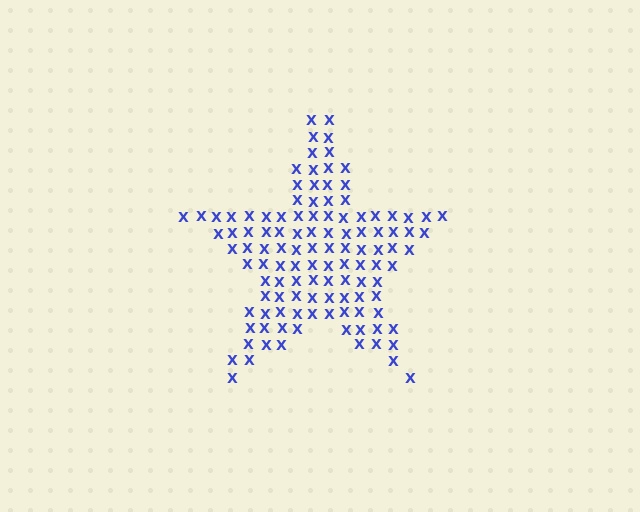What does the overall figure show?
The overall figure shows a star.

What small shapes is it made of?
It is made of small letter X's.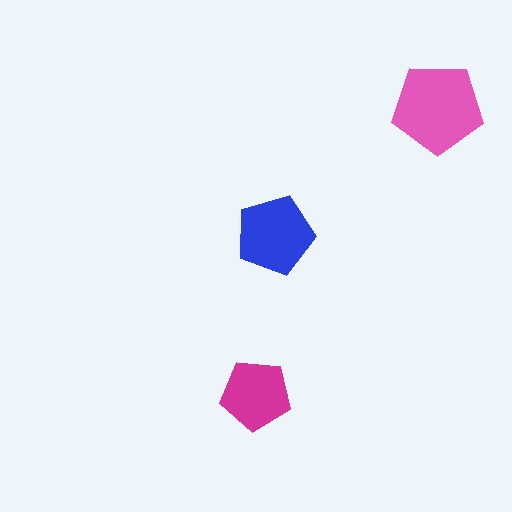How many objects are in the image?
There are 3 objects in the image.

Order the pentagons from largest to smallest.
the pink one, the blue one, the magenta one.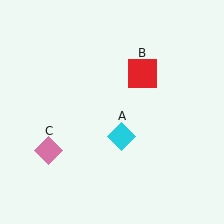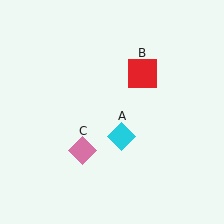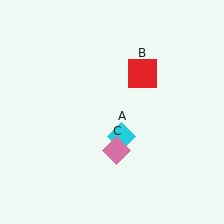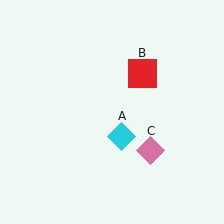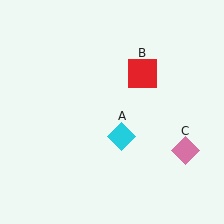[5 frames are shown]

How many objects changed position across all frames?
1 object changed position: pink diamond (object C).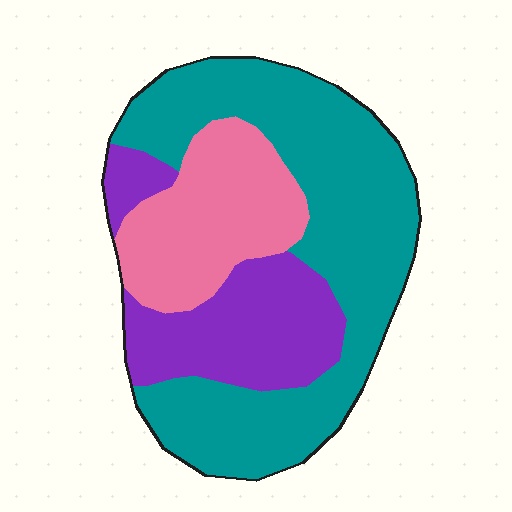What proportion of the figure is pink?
Pink covers 23% of the figure.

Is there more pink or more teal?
Teal.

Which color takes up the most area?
Teal, at roughly 55%.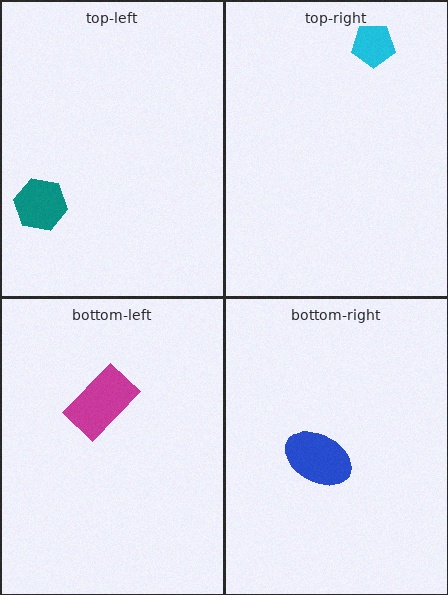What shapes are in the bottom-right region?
The blue ellipse.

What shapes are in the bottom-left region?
The magenta rectangle.